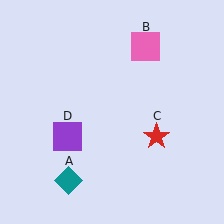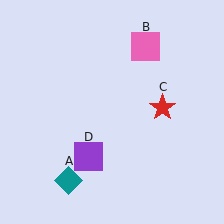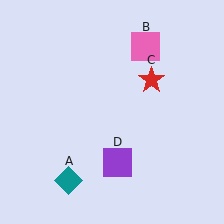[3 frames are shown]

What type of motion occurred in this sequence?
The red star (object C), purple square (object D) rotated counterclockwise around the center of the scene.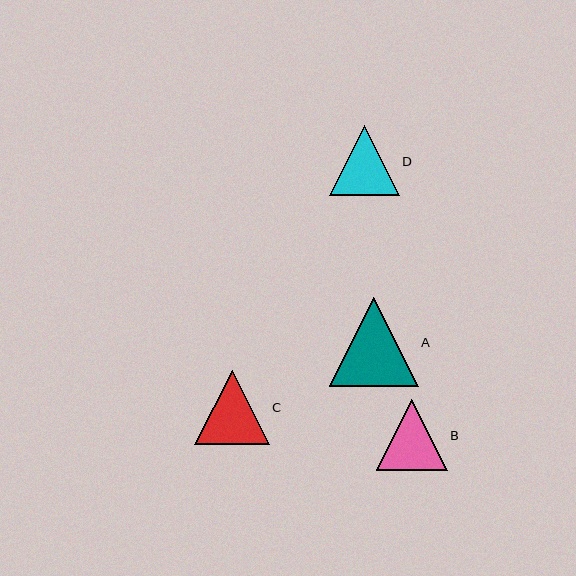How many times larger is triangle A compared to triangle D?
Triangle A is approximately 1.3 times the size of triangle D.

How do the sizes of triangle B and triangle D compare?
Triangle B and triangle D are approximately the same size.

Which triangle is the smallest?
Triangle D is the smallest with a size of approximately 70 pixels.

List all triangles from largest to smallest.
From largest to smallest: A, C, B, D.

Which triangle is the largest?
Triangle A is the largest with a size of approximately 89 pixels.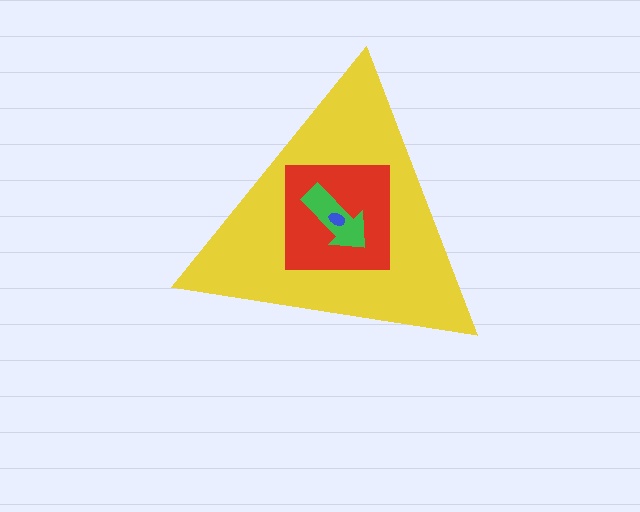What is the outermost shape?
The yellow triangle.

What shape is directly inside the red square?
The green arrow.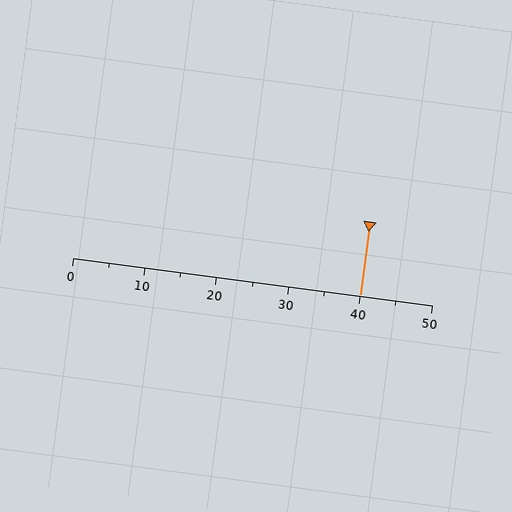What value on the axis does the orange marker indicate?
The marker indicates approximately 40.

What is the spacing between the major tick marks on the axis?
The major ticks are spaced 10 apart.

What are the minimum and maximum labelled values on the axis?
The axis runs from 0 to 50.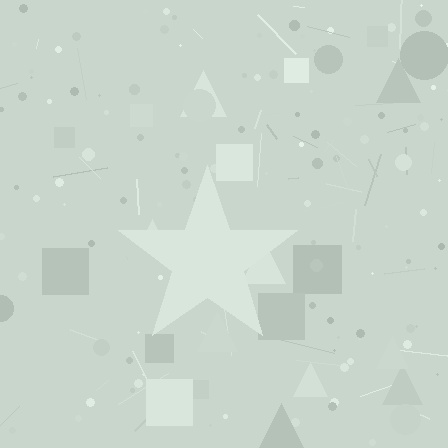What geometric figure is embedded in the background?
A star is embedded in the background.